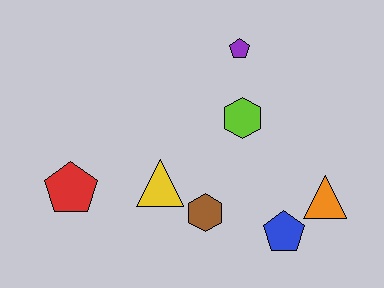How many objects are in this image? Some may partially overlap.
There are 7 objects.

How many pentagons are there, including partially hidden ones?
There are 3 pentagons.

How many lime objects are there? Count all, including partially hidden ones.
There is 1 lime object.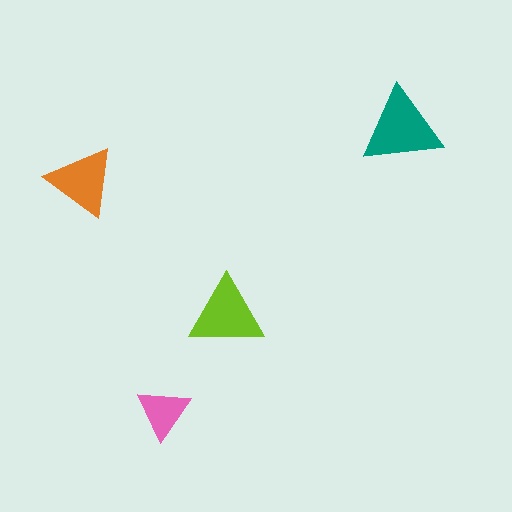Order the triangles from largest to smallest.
the teal one, the lime one, the orange one, the pink one.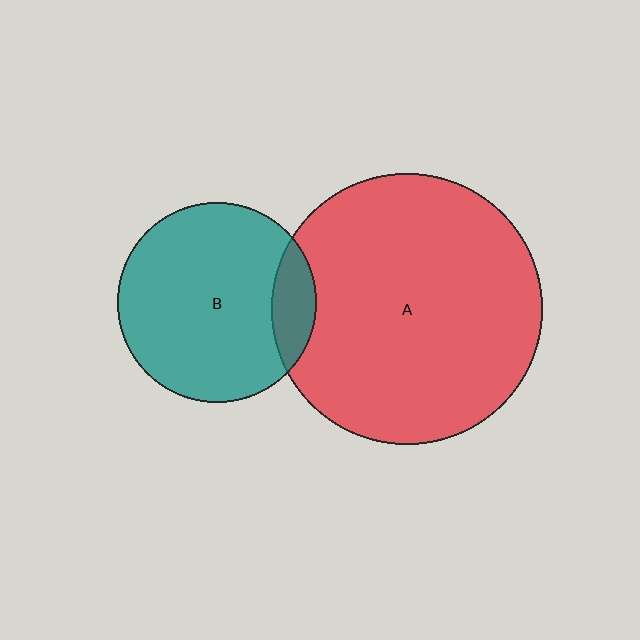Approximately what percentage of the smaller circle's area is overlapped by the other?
Approximately 15%.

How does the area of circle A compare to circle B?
Approximately 1.9 times.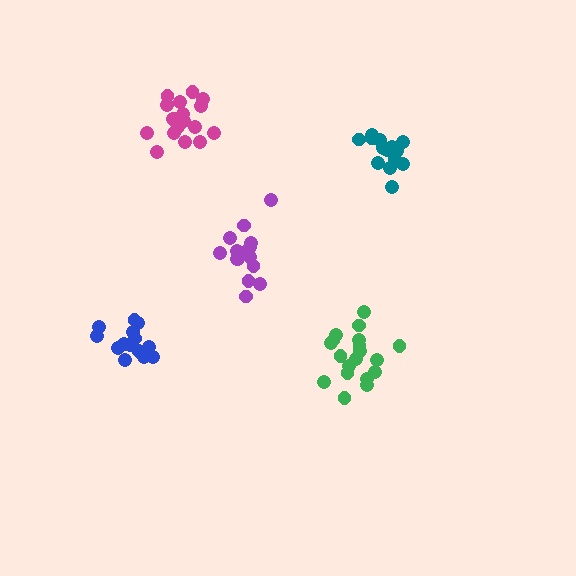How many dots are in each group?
Group 1: 14 dots, Group 2: 19 dots, Group 3: 15 dots, Group 4: 16 dots, Group 5: 19 dots (83 total).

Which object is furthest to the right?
The teal cluster is rightmost.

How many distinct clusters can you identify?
There are 5 distinct clusters.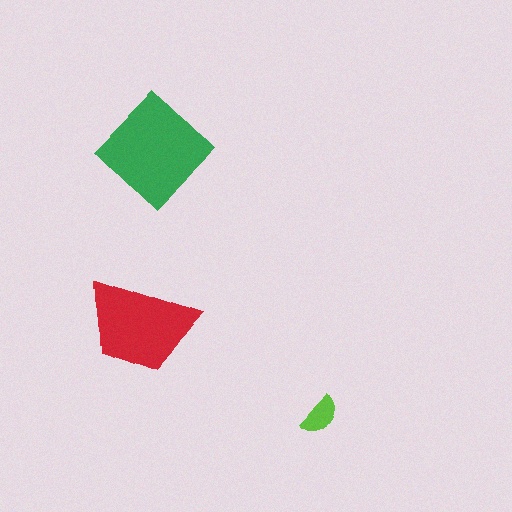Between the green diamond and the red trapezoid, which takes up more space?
The green diamond.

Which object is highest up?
The green diamond is topmost.